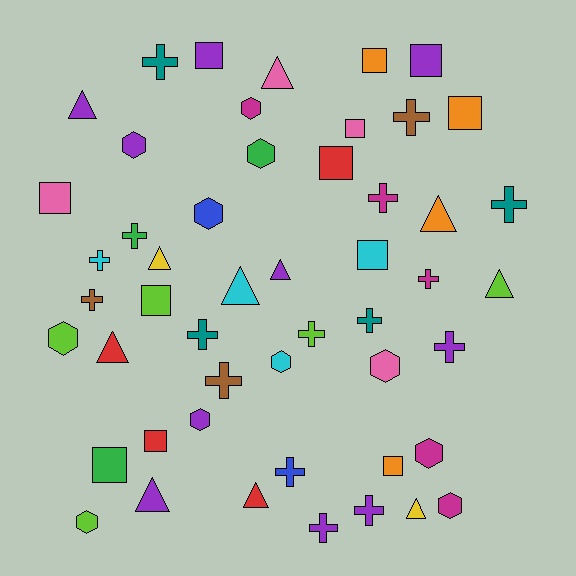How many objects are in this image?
There are 50 objects.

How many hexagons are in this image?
There are 11 hexagons.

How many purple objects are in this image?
There are 10 purple objects.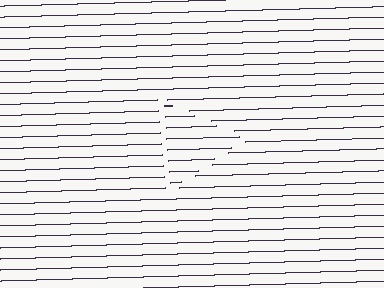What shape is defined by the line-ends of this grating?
An illusory triangle. The interior of the shape contains the same grating, shifted by half a period — the contour is defined by the phase discontinuity where line-ends from the inner and outer gratings abut.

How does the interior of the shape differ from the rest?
The interior of the shape contains the same grating, shifted by half a period — the contour is defined by the phase discontinuity where line-ends from the inner and outer gratings abut.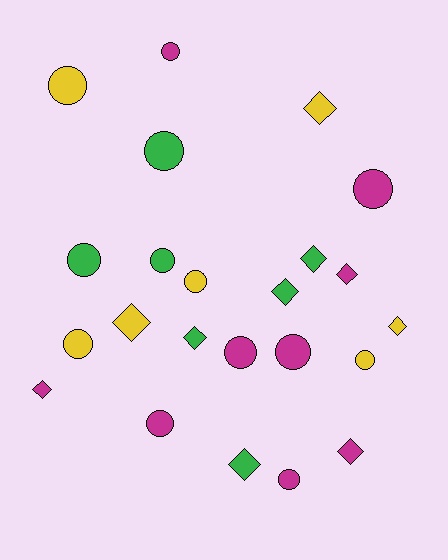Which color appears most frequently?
Magenta, with 9 objects.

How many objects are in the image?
There are 23 objects.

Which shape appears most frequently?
Circle, with 13 objects.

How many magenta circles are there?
There are 6 magenta circles.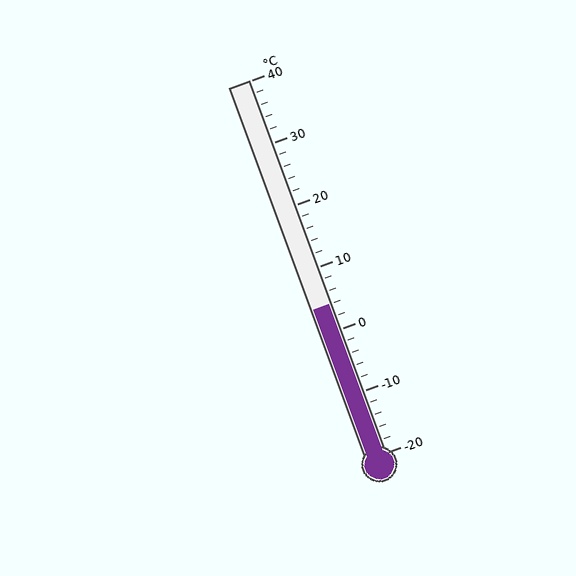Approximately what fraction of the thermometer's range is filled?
The thermometer is filled to approximately 40% of its range.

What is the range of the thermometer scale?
The thermometer scale ranges from -20°C to 40°C.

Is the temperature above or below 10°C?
The temperature is below 10°C.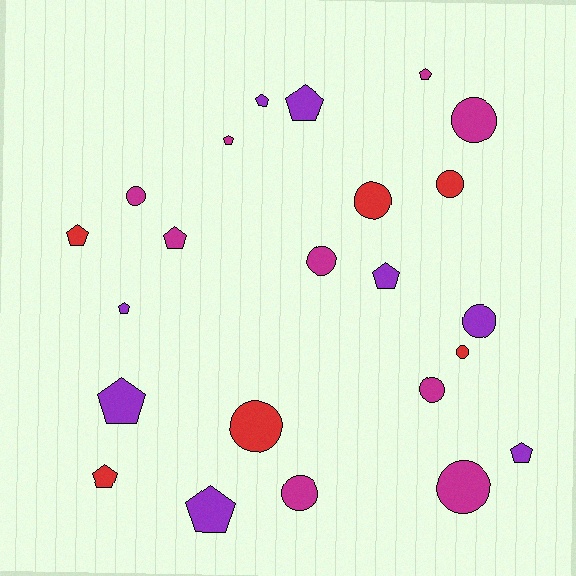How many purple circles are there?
There is 1 purple circle.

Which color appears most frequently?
Magenta, with 9 objects.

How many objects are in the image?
There are 23 objects.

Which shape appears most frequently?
Pentagon, with 12 objects.